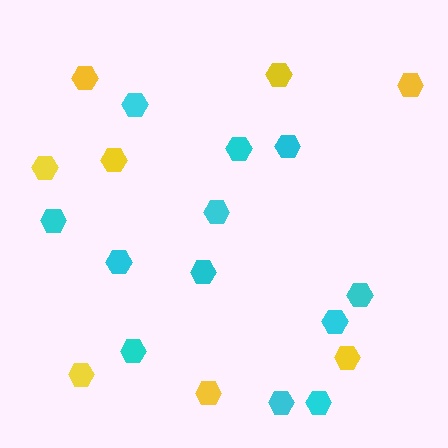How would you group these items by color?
There are 2 groups: one group of yellow hexagons (8) and one group of cyan hexagons (12).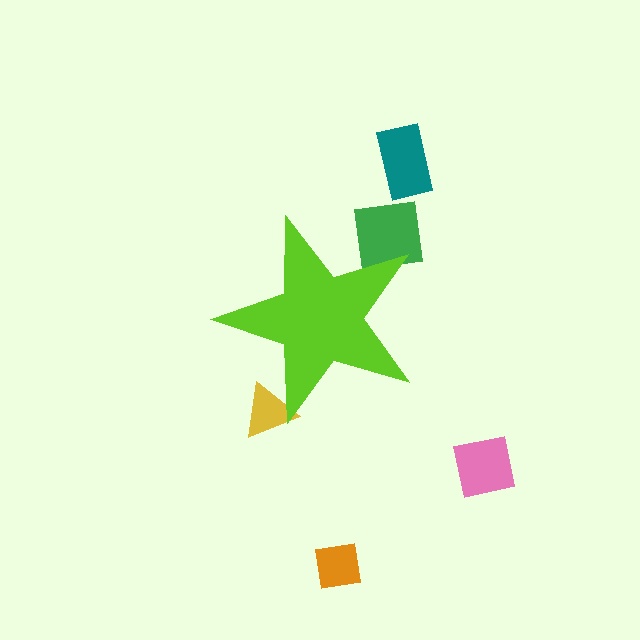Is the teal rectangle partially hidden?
No, the teal rectangle is fully visible.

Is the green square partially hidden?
Yes, the green square is partially hidden behind the lime star.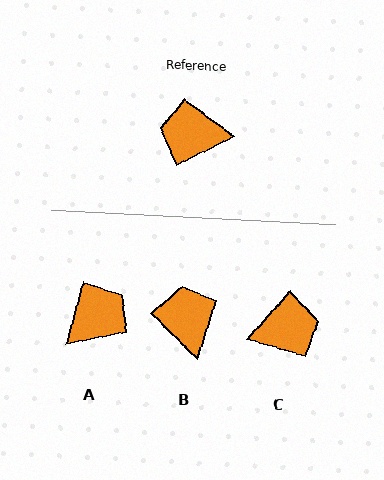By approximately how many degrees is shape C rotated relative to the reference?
Approximately 159 degrees clockwise.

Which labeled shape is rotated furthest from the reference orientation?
C, about 159 degrees away.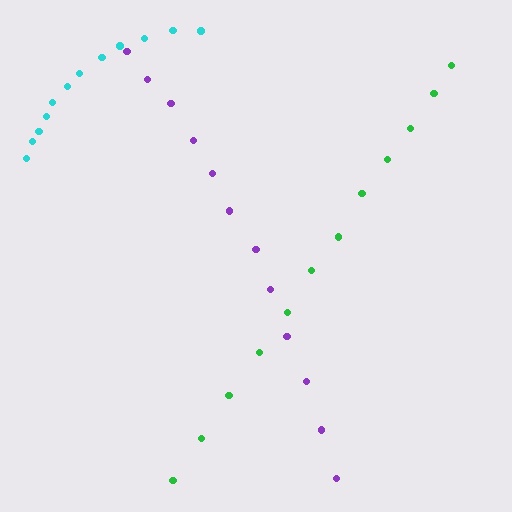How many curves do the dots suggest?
There are 3 distinct paths.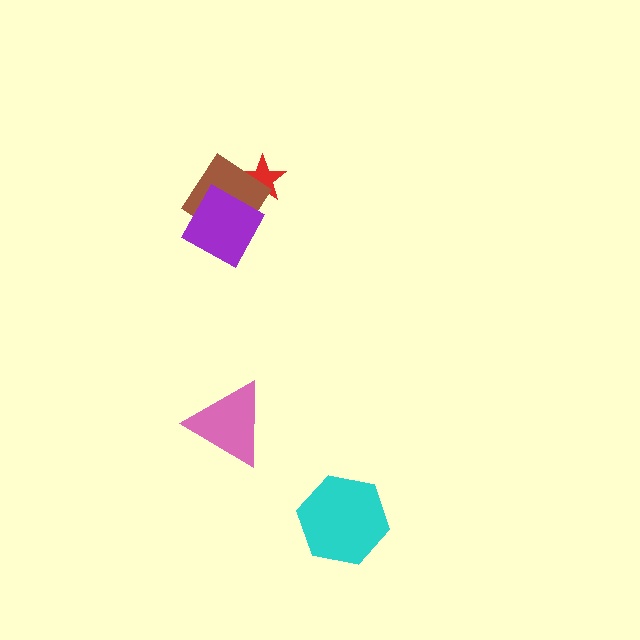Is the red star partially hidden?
Yes, it is partially covered by another shape.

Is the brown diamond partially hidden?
Yes, it is partially covered by another shape.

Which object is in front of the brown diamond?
The purple diamond is in front of the brown diamond.